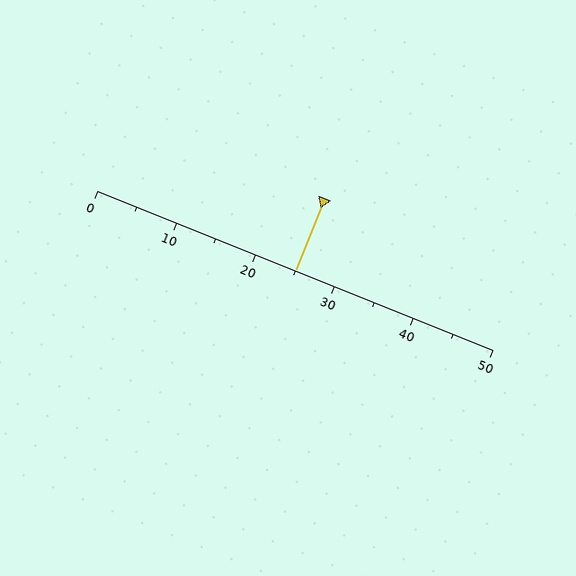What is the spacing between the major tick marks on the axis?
The major ticks are spaced 10 apart.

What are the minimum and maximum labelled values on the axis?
The axis runs from 0 to 50.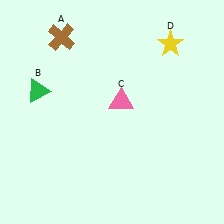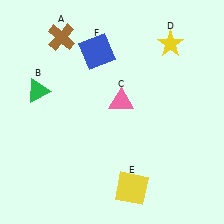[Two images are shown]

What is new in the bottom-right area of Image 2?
A yellow square (E) was added in the bottom-right area of Image 2.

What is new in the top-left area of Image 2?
A blue square (F) was added in the top-left area of Image 2.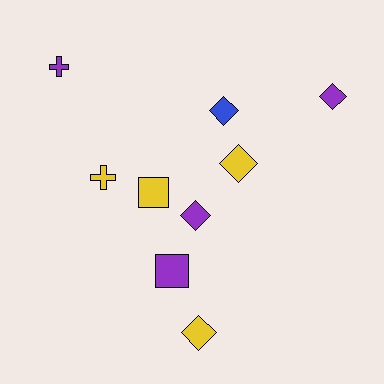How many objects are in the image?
There are 9 objects.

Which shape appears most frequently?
Diamond, with 5 objects.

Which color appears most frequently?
Purple, with 4 objects.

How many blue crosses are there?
There are no blue crosses.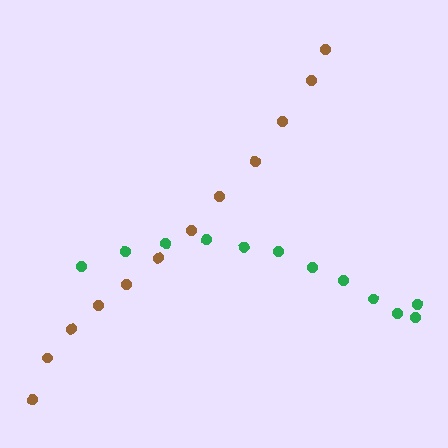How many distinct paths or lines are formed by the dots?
There are 2 distinct paths.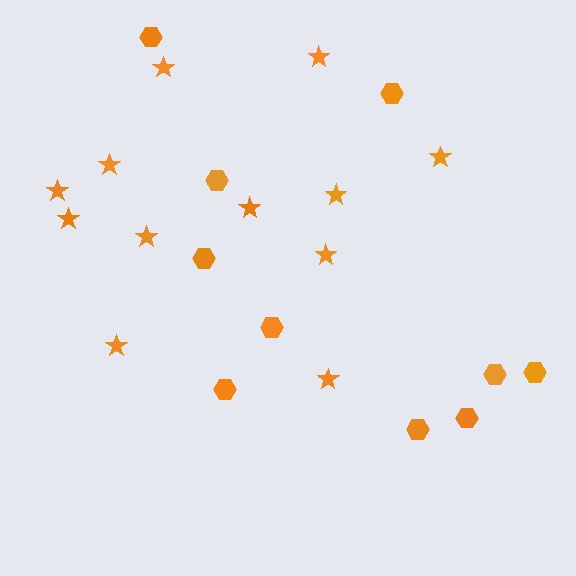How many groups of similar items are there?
There are 2 groups: one group of hexagons (10) and one group of stars (12).